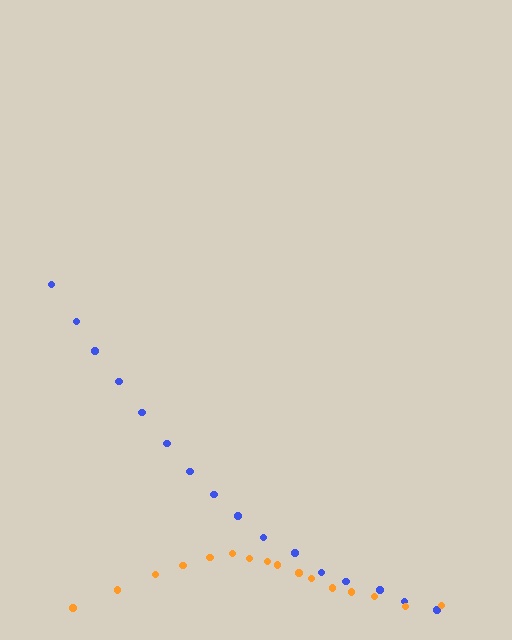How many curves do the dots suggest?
There are 2 distinct paths.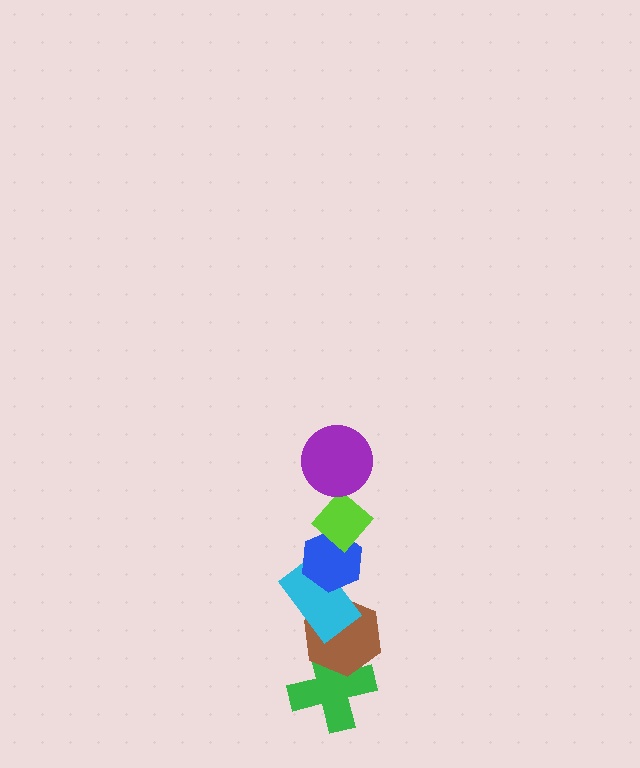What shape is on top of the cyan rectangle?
The blue hexagon is on top of the cyan rectangle.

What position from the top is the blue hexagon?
The blue hexagon is 3rd from the top.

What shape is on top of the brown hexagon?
The cyan rectangle is on top of the brown hexagon.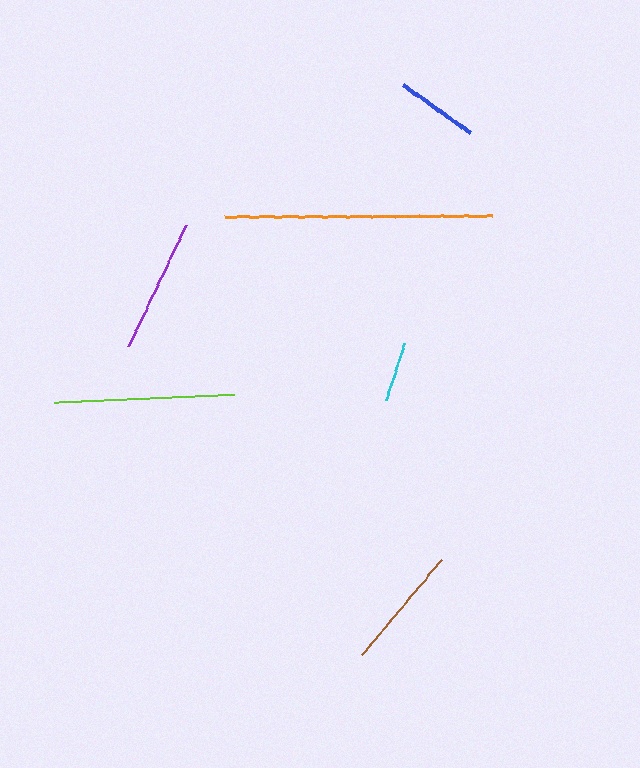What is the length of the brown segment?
The brown segment is approximately 125 pixels long.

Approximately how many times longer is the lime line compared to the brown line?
The lime line is approximately 1.4 times the length of the brown line.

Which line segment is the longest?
The orange line is the longest at approximately 267 pixels.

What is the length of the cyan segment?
The cyan segment is approximately 60 pixels long.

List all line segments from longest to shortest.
From longest to shortest: orange, lime, purple, brown, blue, cyan.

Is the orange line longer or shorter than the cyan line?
The orange line is longer than the cyan line.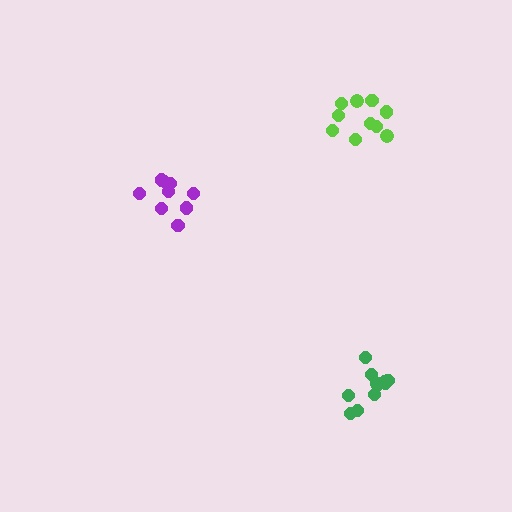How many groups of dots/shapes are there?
There are 3 groups.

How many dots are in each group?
Group 1: 9 dots, Group 2: 10 dots, Group 3: 11 dots (30 total).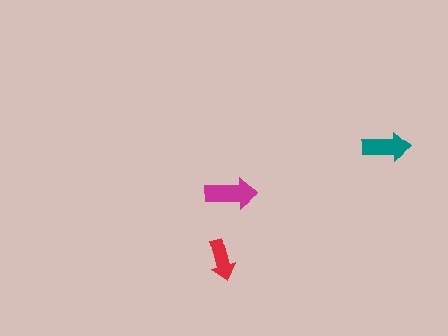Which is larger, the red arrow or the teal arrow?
The teal one.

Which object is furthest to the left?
The red arrow is leftmost.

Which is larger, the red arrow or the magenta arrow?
The magenta one.